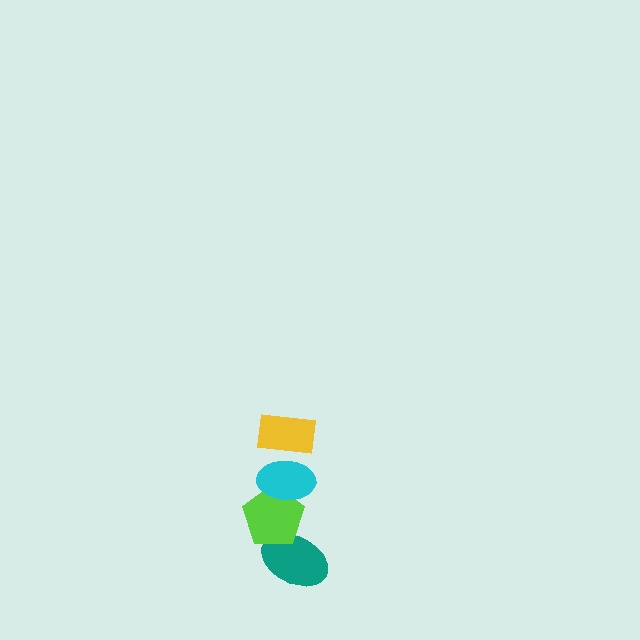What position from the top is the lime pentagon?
The lime pentagon is 3rd from the top.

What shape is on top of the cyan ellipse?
The yellow rectangle is on top of the cyan ellipse.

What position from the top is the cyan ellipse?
The cyan ellipse is 2nd from the top.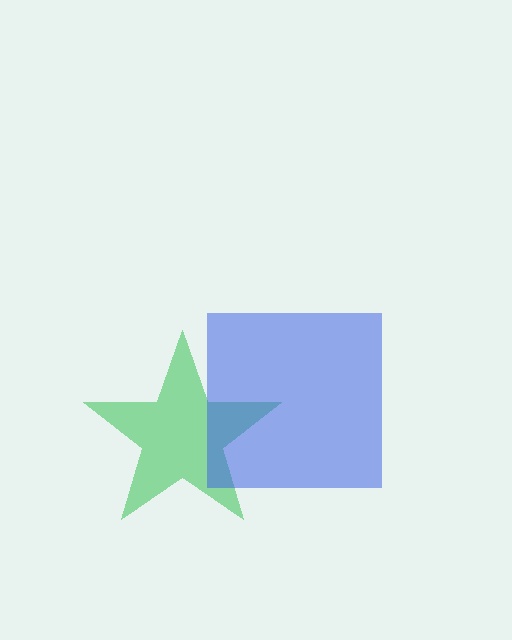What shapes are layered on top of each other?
The layered shapes are: a green star, a blue square.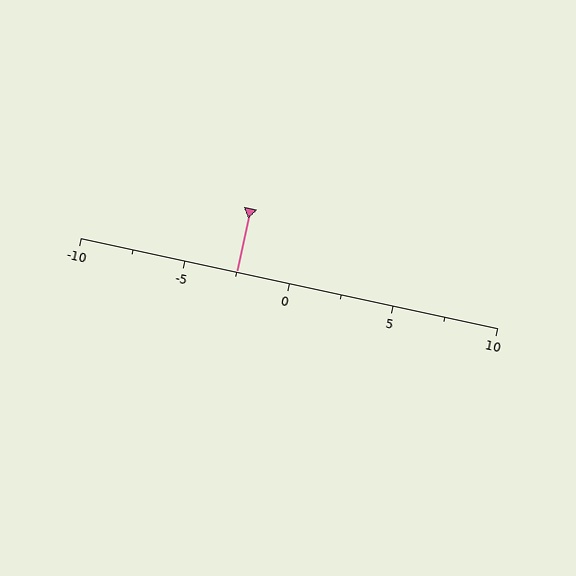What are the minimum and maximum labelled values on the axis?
The axis runs from -10 to 10.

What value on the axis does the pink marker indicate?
The marker indicates approximately -2.5.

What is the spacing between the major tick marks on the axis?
The major ticks are spaced 5 apart.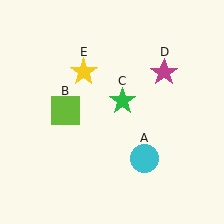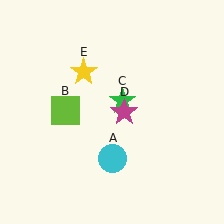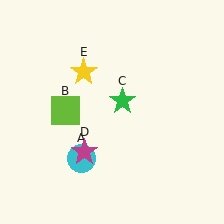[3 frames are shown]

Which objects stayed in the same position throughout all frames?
Lime square (object B) and green star (object C) and yellow star (object E) remained stationary.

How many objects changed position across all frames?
2 objects changed position: cyan circle (object A), magenta star (object D).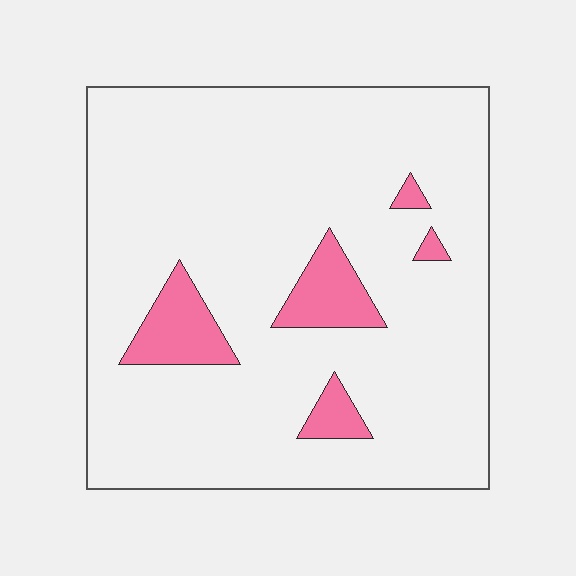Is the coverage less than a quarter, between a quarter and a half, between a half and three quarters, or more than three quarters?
Less than a quarter.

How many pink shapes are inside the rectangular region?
5.